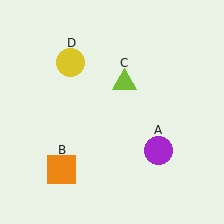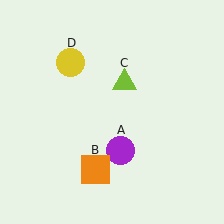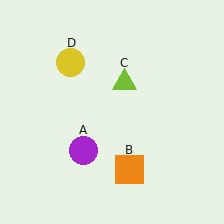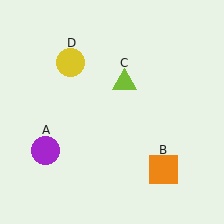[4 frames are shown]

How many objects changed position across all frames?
2 objects changed position: purple circle (object A), orange square (object B).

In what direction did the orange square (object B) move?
The orange square (object B) moved right.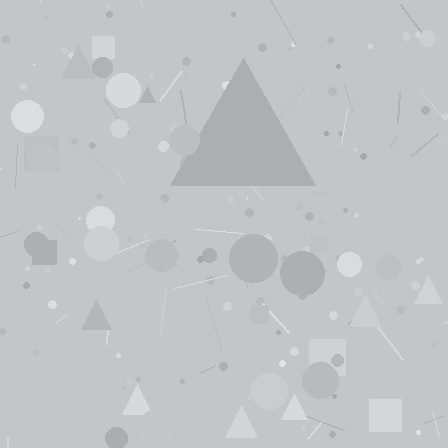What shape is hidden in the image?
A triangle is hidden in the image.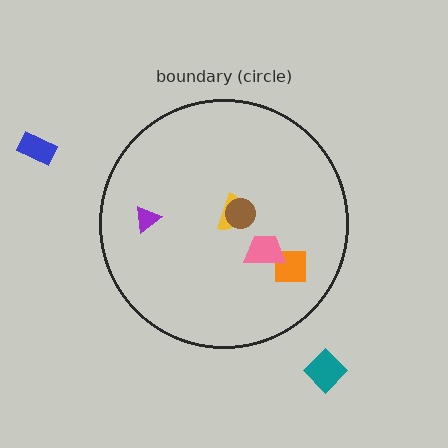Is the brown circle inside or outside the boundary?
Inside.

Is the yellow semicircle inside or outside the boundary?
Inside.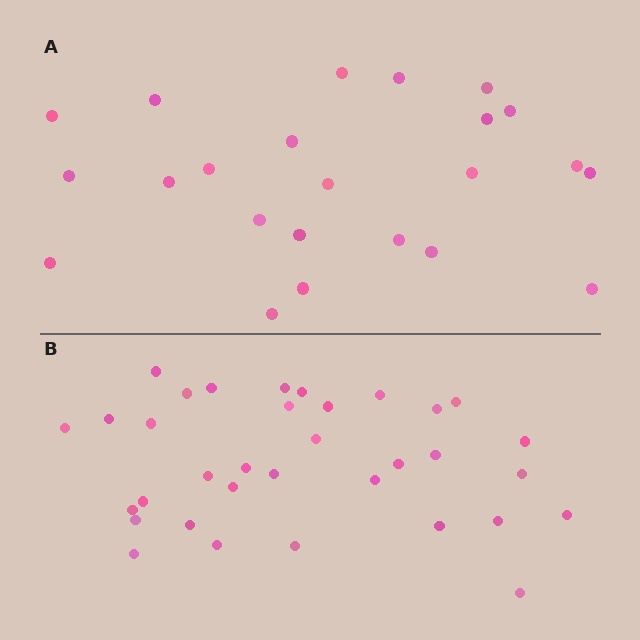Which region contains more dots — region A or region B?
Region B (the bottom region) has more dots.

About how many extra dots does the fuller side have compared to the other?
Region B has roughly 12 or so more dots than region A.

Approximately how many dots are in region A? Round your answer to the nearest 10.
About 20 dots. (The exact count is 23, which rounds to 20.)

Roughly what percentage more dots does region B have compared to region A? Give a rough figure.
About 50% more.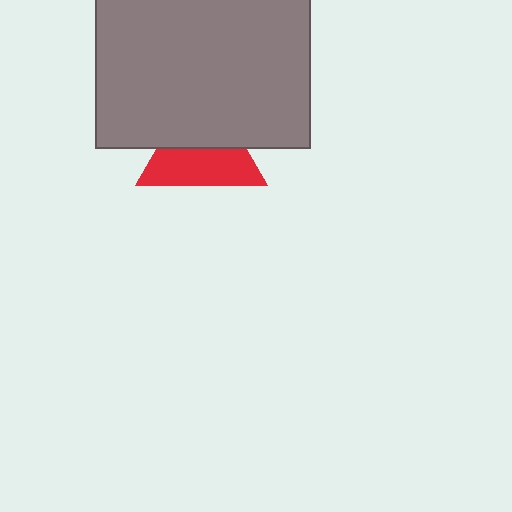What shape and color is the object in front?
The object in front is a gray square.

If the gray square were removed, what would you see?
You would see the complete red triangle.